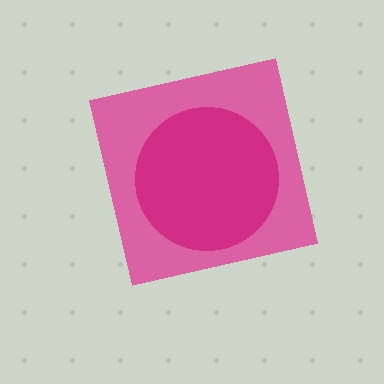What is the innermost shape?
The magenta circle.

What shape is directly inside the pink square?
The magenta circle.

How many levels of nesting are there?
2.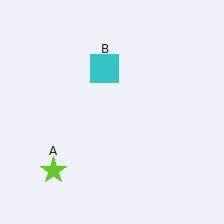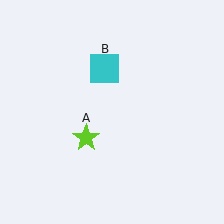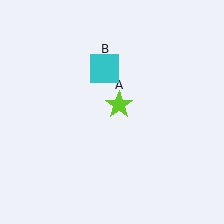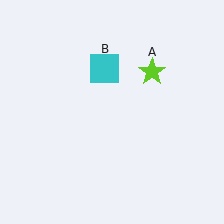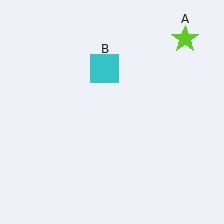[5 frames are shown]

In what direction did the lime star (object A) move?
The lime star (object A) moved up and to the right.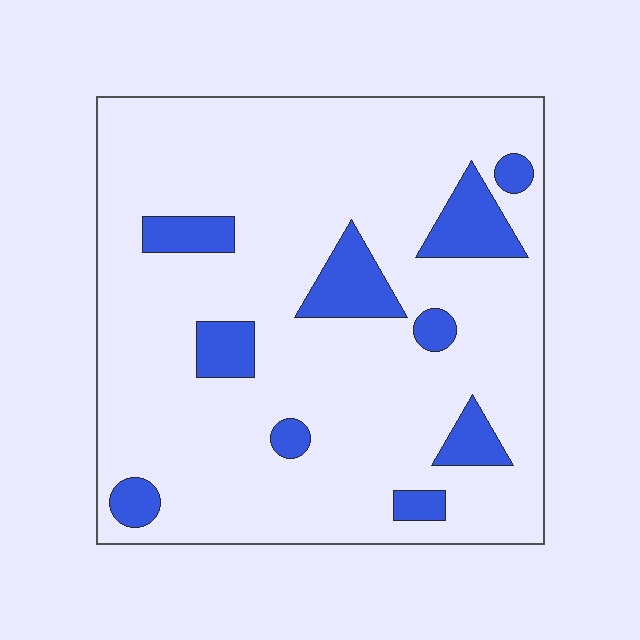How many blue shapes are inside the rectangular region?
10.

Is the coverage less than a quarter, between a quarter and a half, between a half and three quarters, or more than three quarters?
Less than a quarter.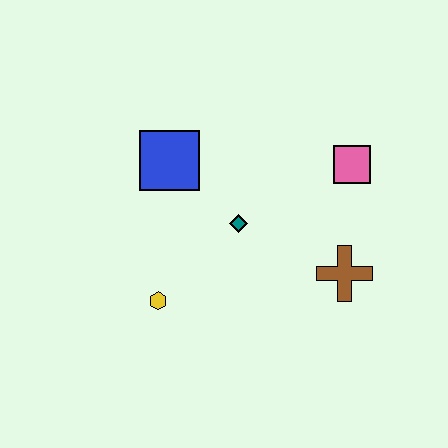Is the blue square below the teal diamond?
No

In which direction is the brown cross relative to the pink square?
The brown cross is below the pink square.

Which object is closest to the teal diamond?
The blue square is closest to the teal diamond.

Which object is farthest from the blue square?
The brown cross is farthest from the blue square.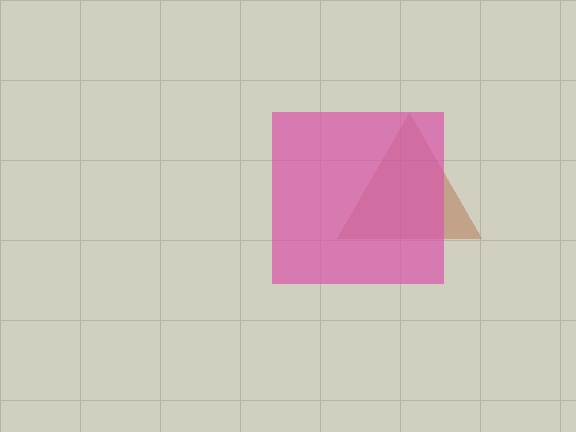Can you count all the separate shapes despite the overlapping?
Yes, there are 2 separate shapes.